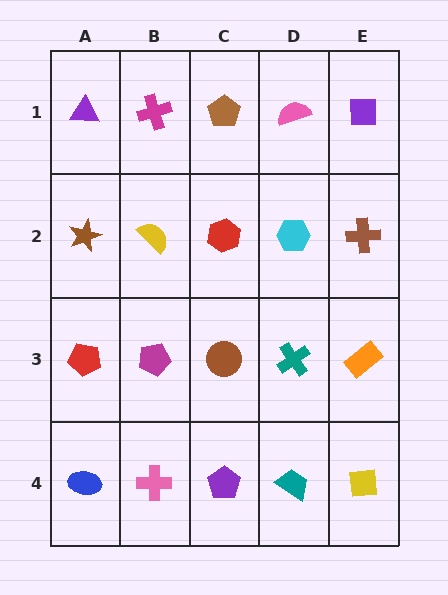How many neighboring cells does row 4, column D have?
3.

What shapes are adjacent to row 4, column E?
An orange rectangle (row 3, column E), a teal trapezoid (row 4, column D).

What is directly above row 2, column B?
A magenta cross.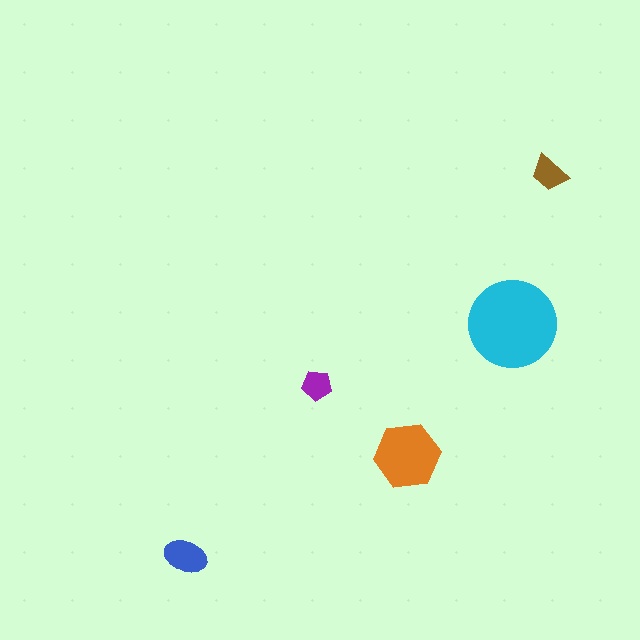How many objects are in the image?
There are 5 objects in the image.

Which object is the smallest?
The purple pentagon.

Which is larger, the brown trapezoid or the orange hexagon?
The orange hexagon.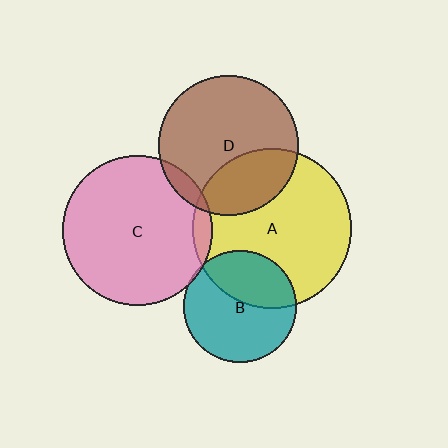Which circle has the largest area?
Circle A (yellow).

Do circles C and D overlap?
Yes.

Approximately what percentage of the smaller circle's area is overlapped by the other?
Approximately 5%.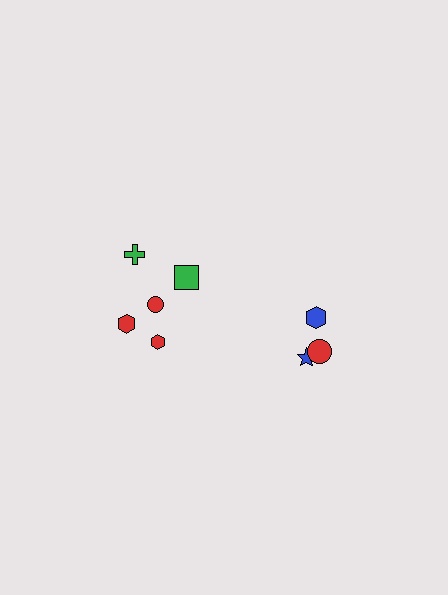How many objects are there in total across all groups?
There are 8 objects.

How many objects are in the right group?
There are 3 objects.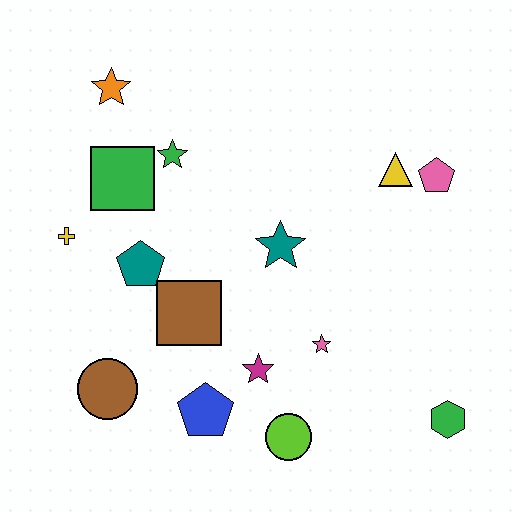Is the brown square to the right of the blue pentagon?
No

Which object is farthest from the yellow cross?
The green hexagon is farthest from the yellow cross.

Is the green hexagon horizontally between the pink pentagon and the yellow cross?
No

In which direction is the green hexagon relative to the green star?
The green hexagon is to the right of the green star.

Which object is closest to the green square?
The green star is closest to the green square.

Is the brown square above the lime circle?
Yes